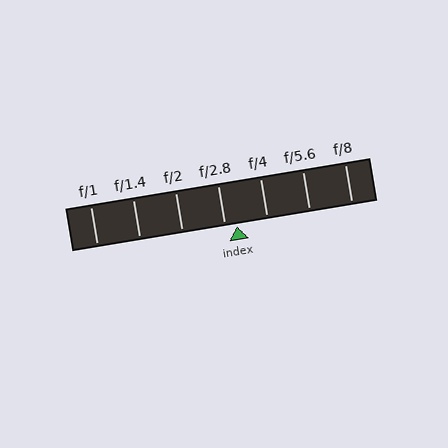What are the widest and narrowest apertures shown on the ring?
The widest aperture shown is f/1 and the narrowest is f/8.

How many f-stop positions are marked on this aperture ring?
There are 7 f-stop positions marked.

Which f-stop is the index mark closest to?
The index mark is closest to f/2.8.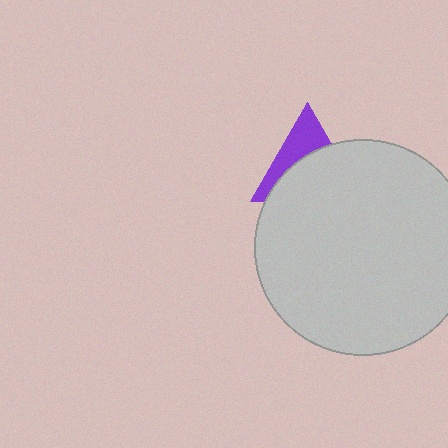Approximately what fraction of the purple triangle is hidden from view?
Roughly 61% of the purple triangle is hidden behind the light gray circle.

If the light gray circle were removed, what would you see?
You would see the complete purple triangle.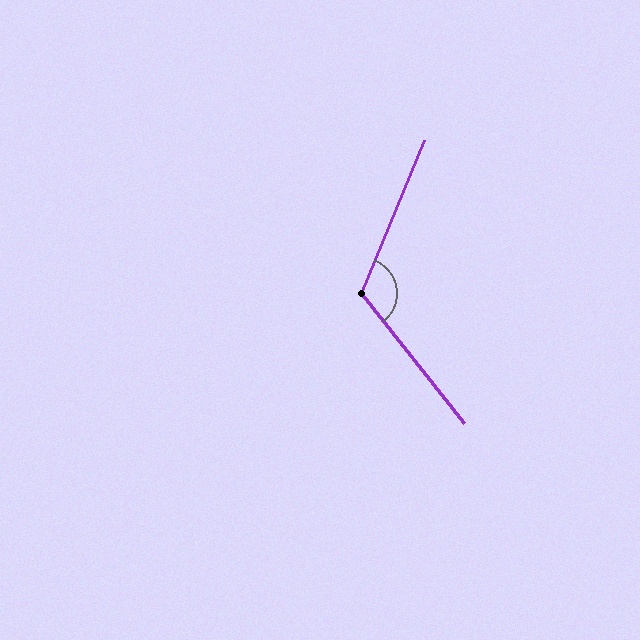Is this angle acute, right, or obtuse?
It is obtuse.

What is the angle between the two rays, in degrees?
Approximately 119 degrees.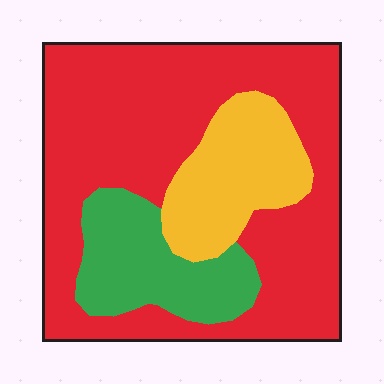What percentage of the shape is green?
Green takes up between a sixth and a third of the shape.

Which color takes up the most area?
Red, at roughly 65%.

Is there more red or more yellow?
Red.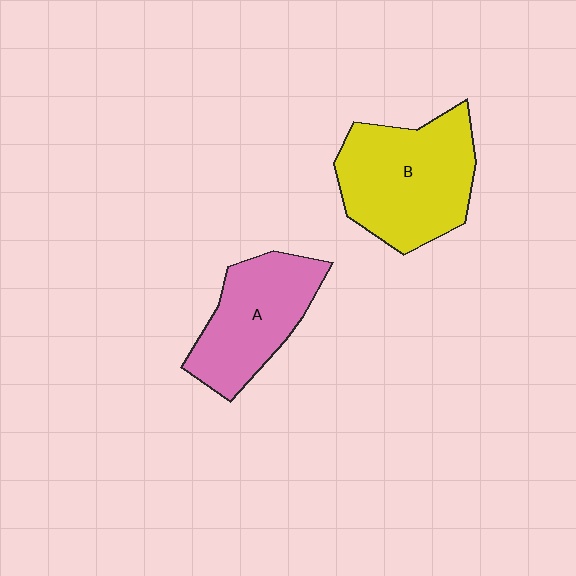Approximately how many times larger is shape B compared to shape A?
Approximately 1.3 times.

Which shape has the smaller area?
Shape A (pink).